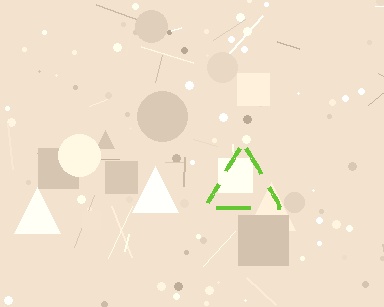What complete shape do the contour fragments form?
The contour fragments form a triangle.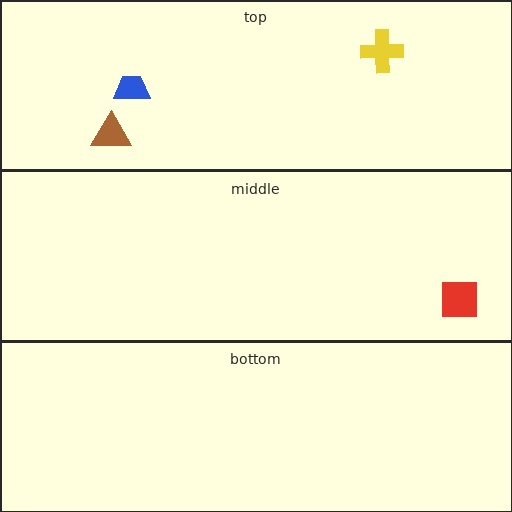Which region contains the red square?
The middle region.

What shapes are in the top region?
The yellow cross, the brown triangle, the blue trapezoid.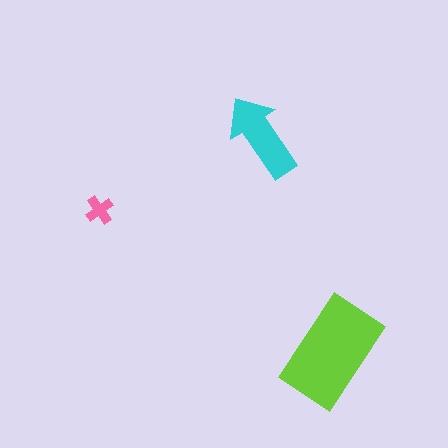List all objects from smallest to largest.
The pink cross, the cyan arrow, the lime rectangle.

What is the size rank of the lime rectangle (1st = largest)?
1st.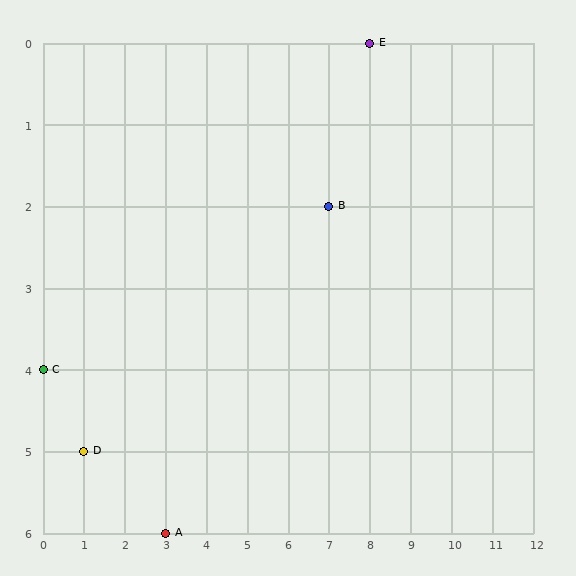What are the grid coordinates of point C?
Point C is at grid coordinates (0, 4).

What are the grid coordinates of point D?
Point D is at grid coordinates (1, 5).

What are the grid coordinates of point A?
Point A is at grid coordinates (3, 6).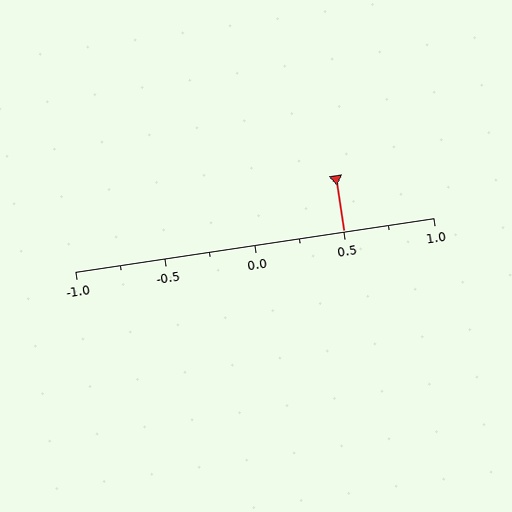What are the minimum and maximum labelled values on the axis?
The axis runs from -1.0 to 1.0.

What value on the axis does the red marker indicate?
The marker indicates approximately 0.5.